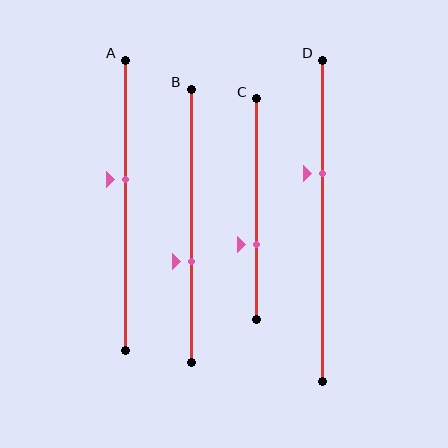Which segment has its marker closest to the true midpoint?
Segment A has its marker closest to the true midpoint.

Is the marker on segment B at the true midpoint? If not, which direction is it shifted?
No, the marker on segment B is shifted downward by about 13% of the segment length.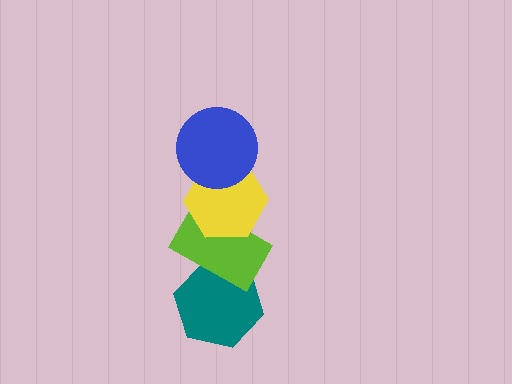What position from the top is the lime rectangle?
The lime rectangle is 3rd from the top.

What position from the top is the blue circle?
The blue circle is 1st from the top.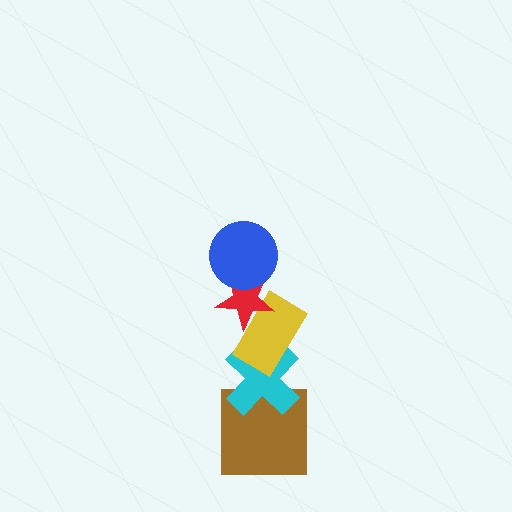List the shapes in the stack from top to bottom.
From top to bottom: the blue circle, the red star, the yellow rectangle, the cyan cross, the brown square.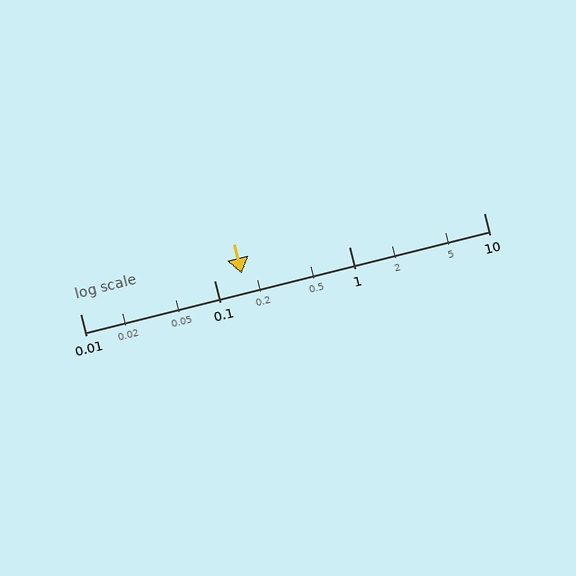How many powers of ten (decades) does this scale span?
The scale spans 3 decades, from 0.01 to 10.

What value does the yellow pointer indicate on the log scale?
The pointer indicates approximately 0.16.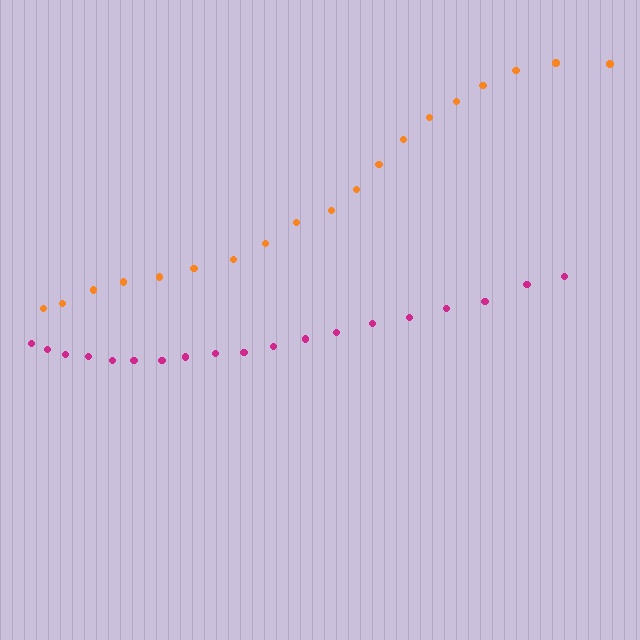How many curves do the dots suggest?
There are 2 distinct paths.